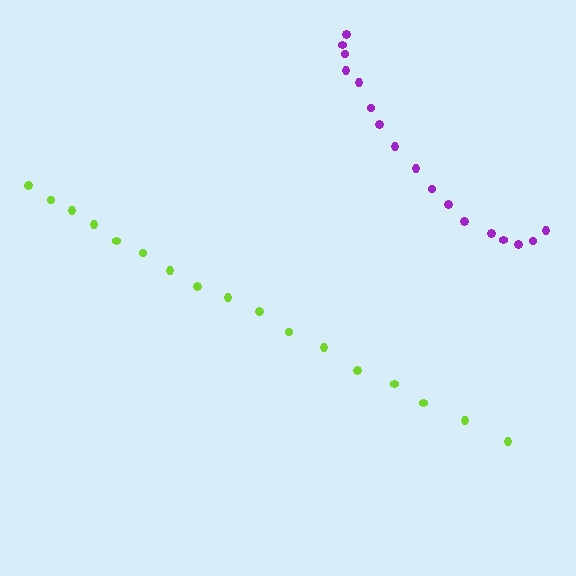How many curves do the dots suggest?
There are 2 distinct paths.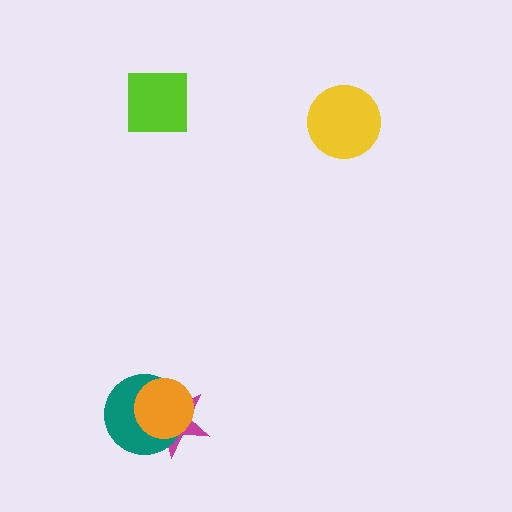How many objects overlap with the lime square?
0 objects overlap with the lime square.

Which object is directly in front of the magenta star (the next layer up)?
The teal circle is directly in front of the magenta star.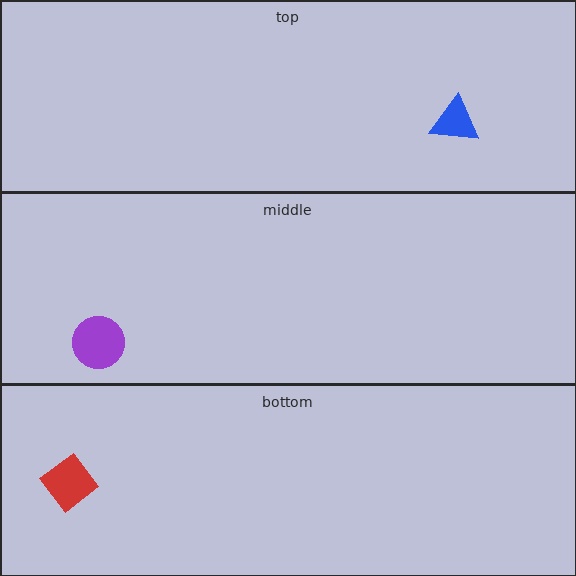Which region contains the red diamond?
The bottom region.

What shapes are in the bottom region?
The red diamond.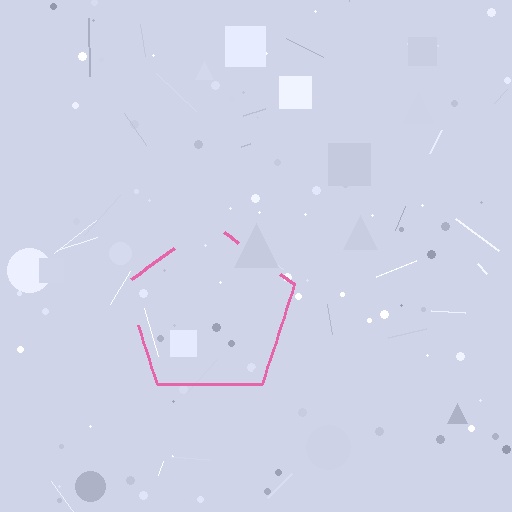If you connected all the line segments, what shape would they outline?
They would outline a pentagon.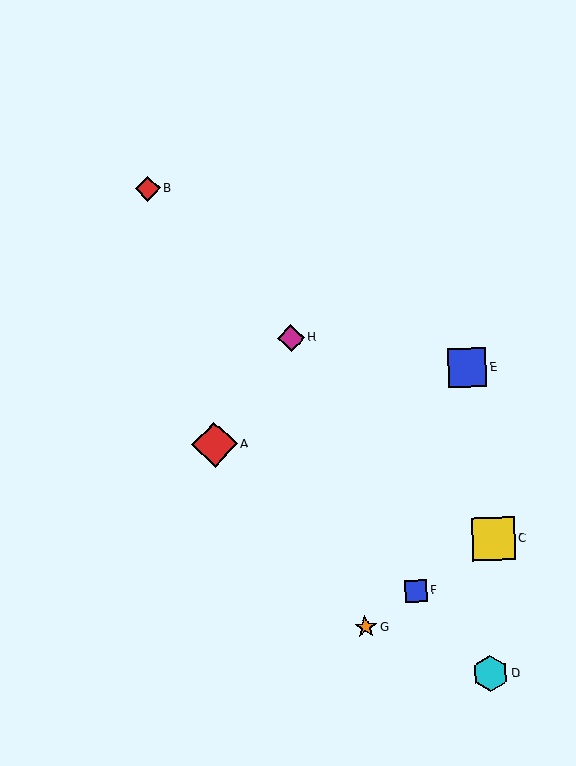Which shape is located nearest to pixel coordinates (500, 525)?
The yellow square (labeled C) at (494, 539) is nearest to that location.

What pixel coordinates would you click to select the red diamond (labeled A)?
Click at (215, 444) to select the red diamond A.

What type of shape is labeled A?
Shape A is a red diamond.